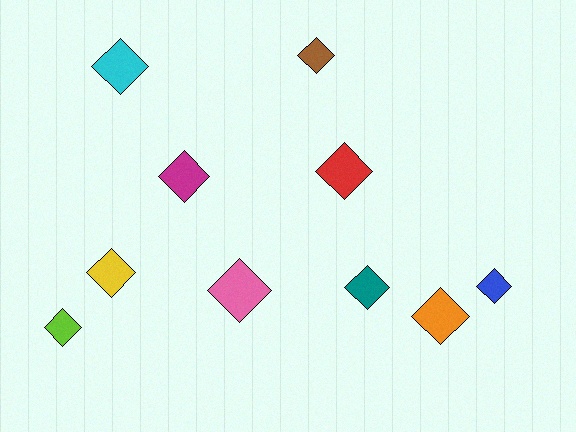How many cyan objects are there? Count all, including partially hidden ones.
There is 1 cyan object.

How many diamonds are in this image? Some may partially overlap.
There are 10 diamonds.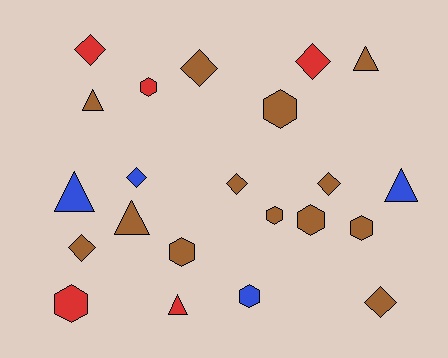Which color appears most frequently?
Brown, with 13 objects.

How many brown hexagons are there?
There are 5 brown hexagons.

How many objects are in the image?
There are 22 objects.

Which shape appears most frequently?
Hexagon, with 8 objects.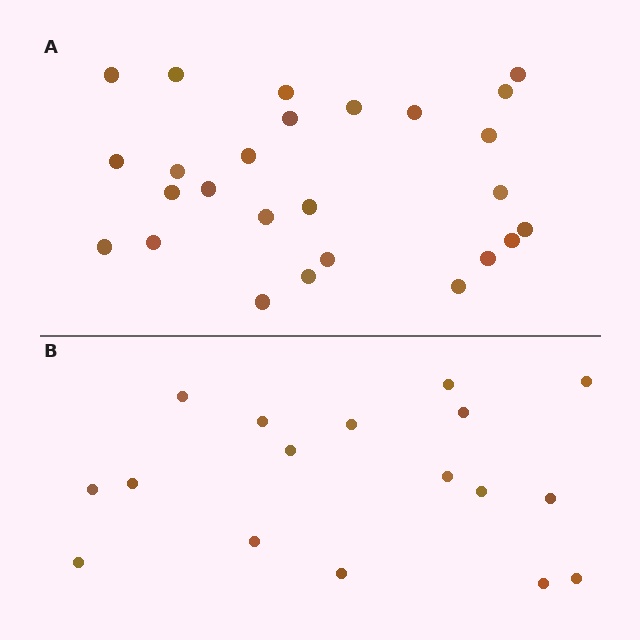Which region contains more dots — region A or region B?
Region A (the top region) has more dots.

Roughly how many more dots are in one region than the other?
Region A has roughly 8 or so more dots than region B.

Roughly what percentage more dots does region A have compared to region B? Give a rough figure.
About 55% more.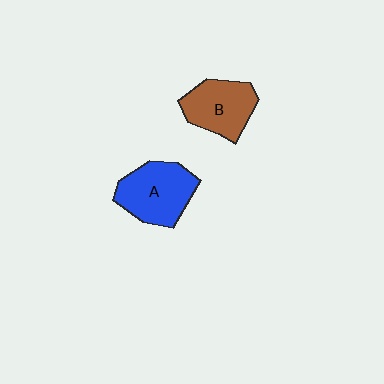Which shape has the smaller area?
Shape B (brown).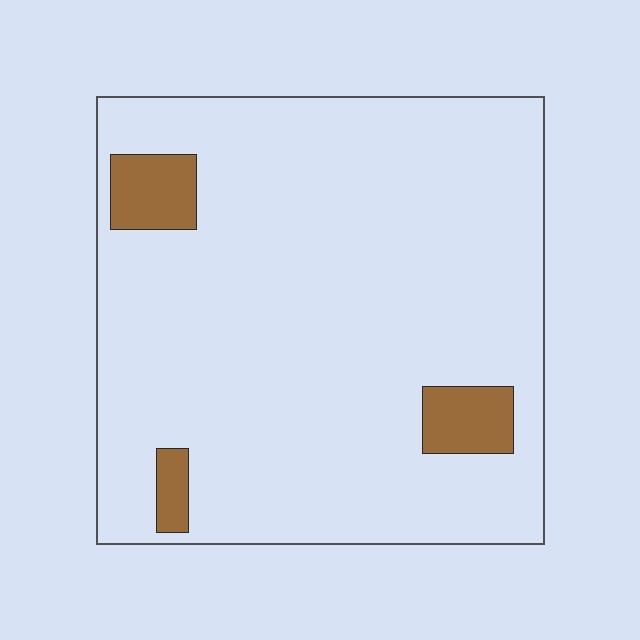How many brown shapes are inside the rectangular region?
3.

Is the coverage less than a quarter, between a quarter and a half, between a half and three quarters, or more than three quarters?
Less than a quarter.